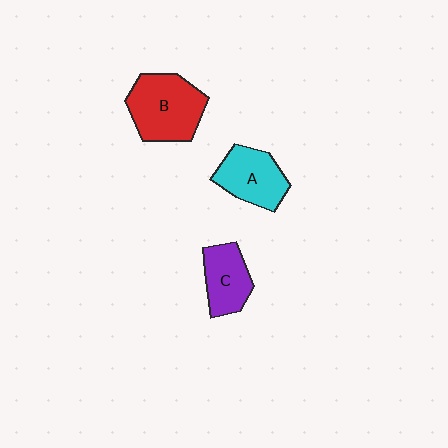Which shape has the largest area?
Shape B (red).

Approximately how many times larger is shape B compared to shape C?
Approximately 1.5 times.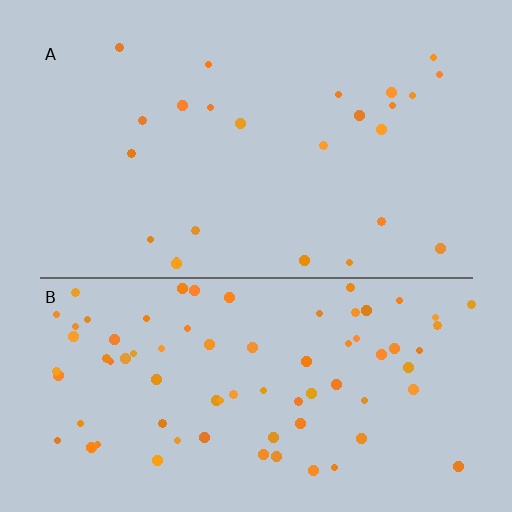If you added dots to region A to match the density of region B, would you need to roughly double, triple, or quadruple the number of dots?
Approximately triple.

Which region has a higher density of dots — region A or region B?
B (the bottom).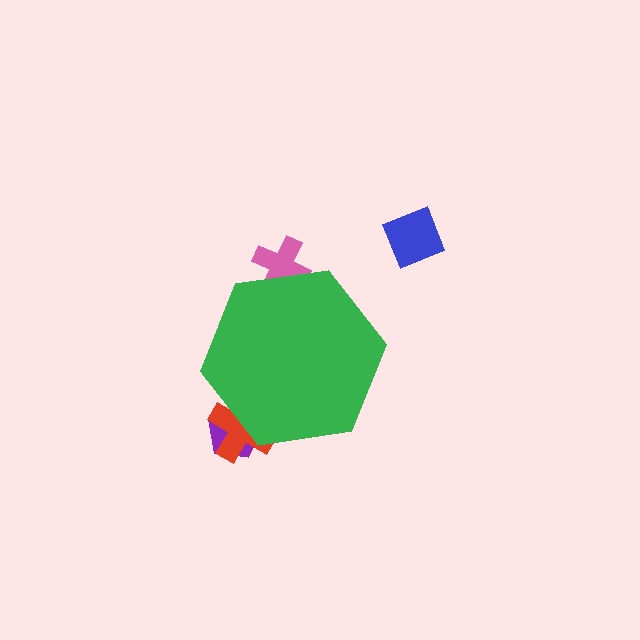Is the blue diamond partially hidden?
No, the blue diamond is fully visible.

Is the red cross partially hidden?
Yes, the red cross is partially hidden behind the green hexagon.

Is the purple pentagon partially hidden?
Yes, the purple pentagon is partially hidden behind the green hexagon.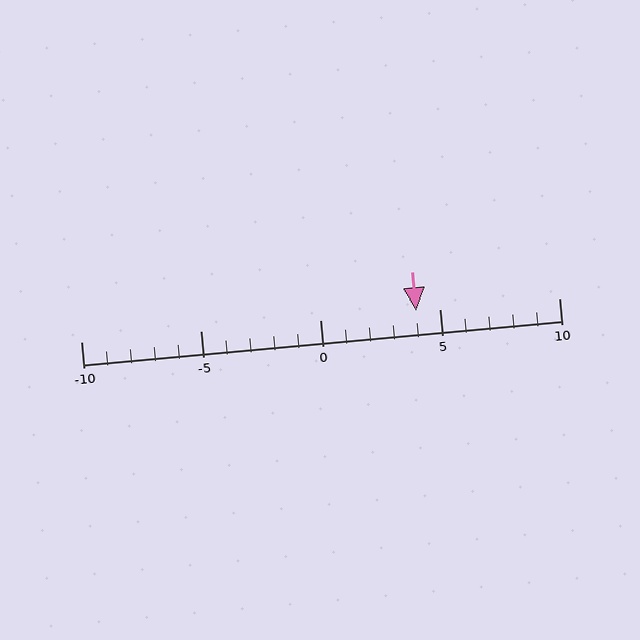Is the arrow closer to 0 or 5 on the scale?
The arrow is closer to 5.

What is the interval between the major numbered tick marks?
The major tick marks are spaced 5 units apart.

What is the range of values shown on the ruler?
The ruler shows values from -10 to 10.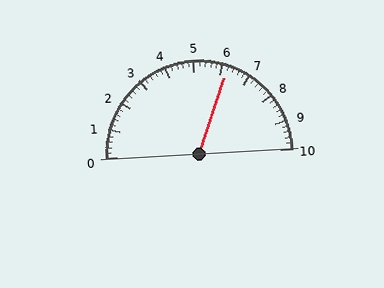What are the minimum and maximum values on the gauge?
The gauge ranges from 0 to 10.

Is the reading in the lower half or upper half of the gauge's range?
The reading is in the upper half of the range (0 to 10).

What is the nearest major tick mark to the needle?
The nearest major tick mark is 6.